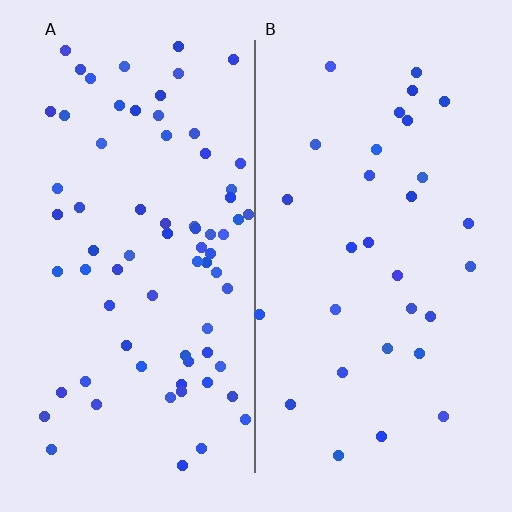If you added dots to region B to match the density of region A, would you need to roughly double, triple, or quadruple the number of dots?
Approximately double.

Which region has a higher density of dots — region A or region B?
A (the left).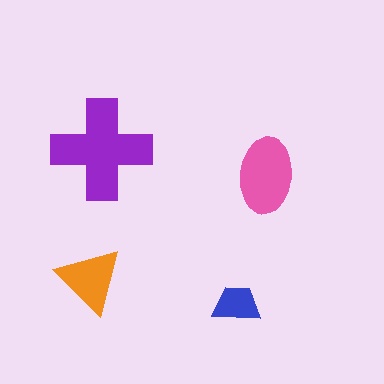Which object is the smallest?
The blue trapezoid.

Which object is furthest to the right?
The pink ellipse is rightmost.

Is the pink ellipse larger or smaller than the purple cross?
Smaller.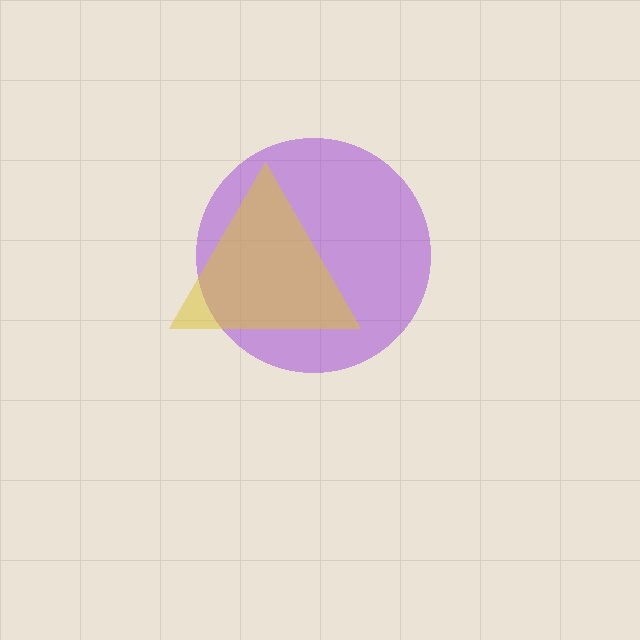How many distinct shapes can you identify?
There are 2 distinct shapes: a purple circle, a yellow triangle.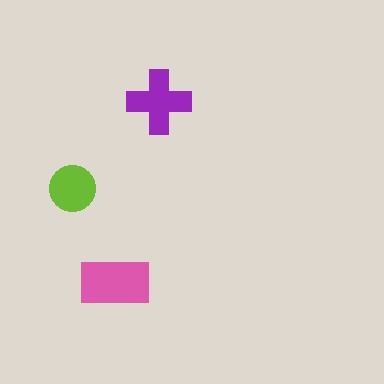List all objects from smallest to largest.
The lime circle, the purple cross, the pink rectangle.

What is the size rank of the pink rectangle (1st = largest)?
1st.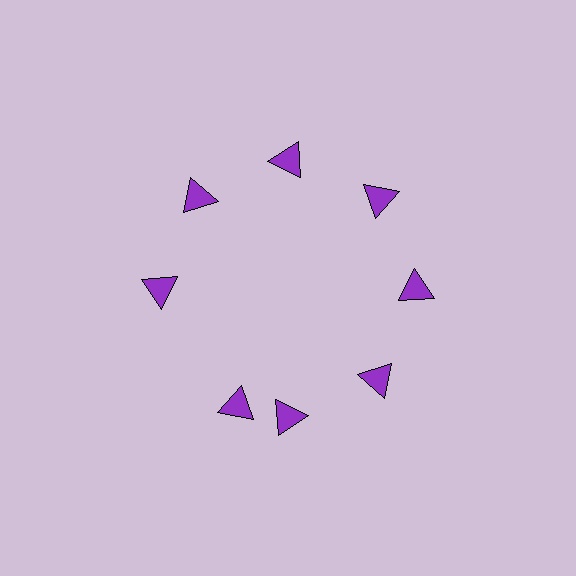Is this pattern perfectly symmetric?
No. The 8 purple triangles are arranged in a ring, but one element near the 8 o'clock position is rotated out of alignment along the ring, breaking the 8-fold rotational symmetry.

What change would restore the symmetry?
The symmetry would be restored by rotating it back into even spacing with its neighbors so that all 8 triangles sit at equal angles and equal distance from the center.